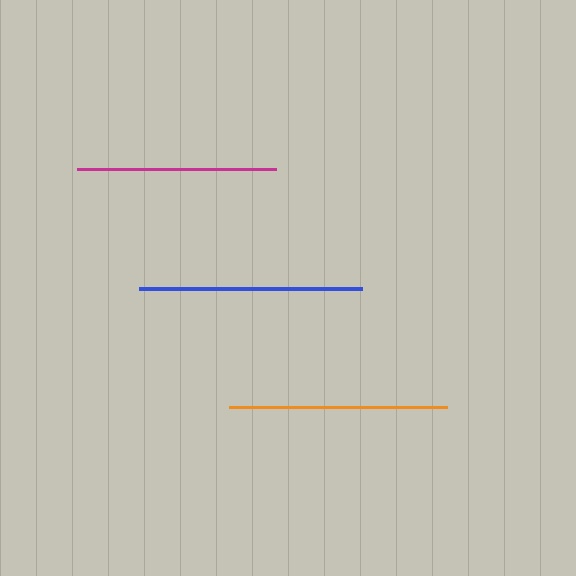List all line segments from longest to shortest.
From longest to shortest: blue, orange, magenta.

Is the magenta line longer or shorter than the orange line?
The orange line is longer than the magenta line.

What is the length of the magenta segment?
The magenta segment is approximately 199 pixels long.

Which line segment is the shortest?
The magenta line is the shortest at approximately 199 pixels.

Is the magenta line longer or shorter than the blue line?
The blue line is longer than the magenta line.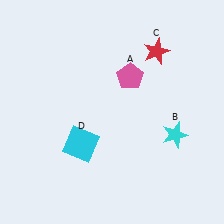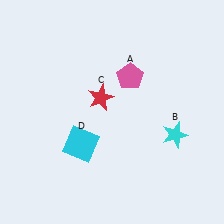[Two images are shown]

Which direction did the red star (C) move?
The red star (C) moved left.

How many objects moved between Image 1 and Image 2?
1 object moved between the two images.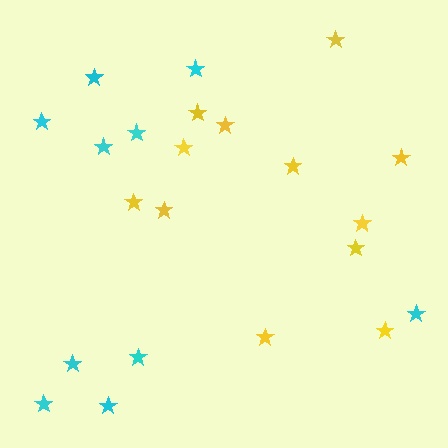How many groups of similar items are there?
There are 2 groups: one group of yellow stars (12) and one group of cyan stars (10).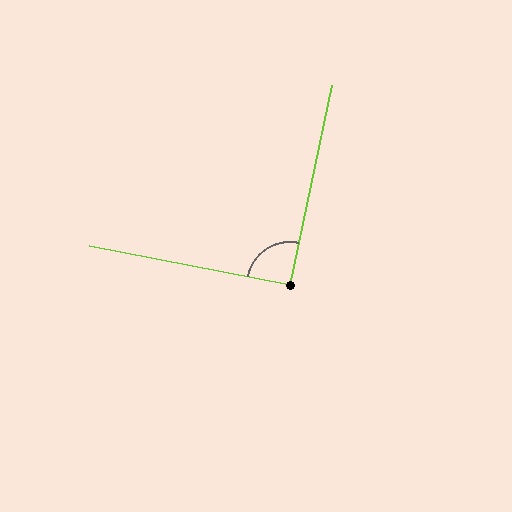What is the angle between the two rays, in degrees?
Approximately 91 degrees.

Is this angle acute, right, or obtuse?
It is approximately a right angle.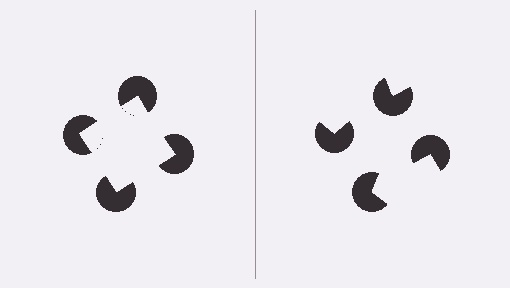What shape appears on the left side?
An illusory square.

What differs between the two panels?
The pac-man discs are positioned identically on both sides; only the wedge orientations differ. On the left they align to a square; on the right they are misaligned.